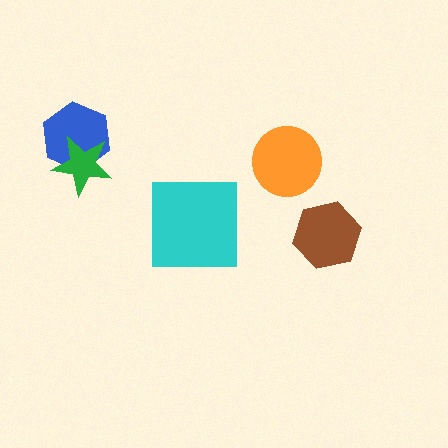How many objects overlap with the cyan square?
0 objects overlap with the cyan square.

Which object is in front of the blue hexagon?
The green star is in front of the blue hexagon.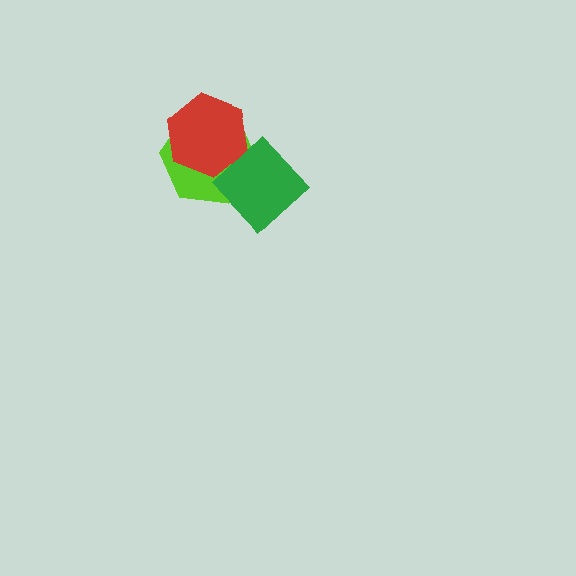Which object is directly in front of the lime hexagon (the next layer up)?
The red hexagon is directly in front of the lime hexagon.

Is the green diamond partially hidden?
No, no other shape covers it.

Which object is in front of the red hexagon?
The green diamond is in front of the red hexagon.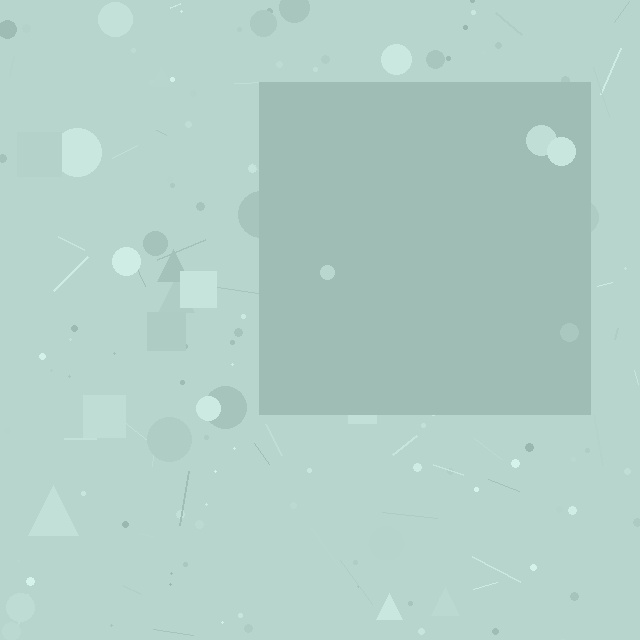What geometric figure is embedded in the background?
A square is embedded in the background.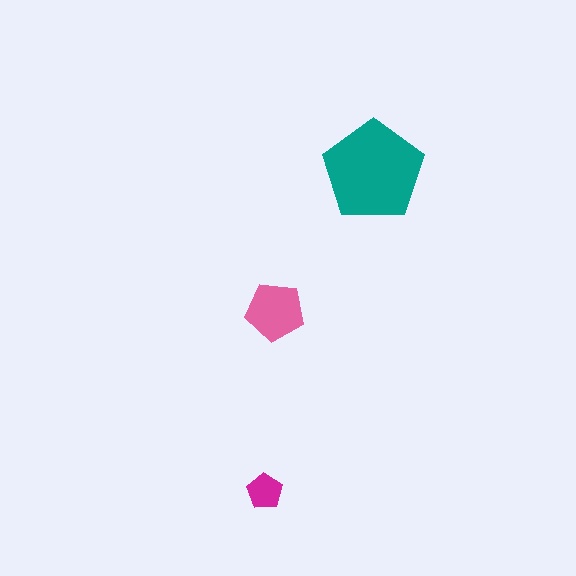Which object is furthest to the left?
The magenta pentagon is leftmost.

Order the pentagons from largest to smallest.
the teal one, the pink one, the magenta one.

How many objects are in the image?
There are 3 objects in the image.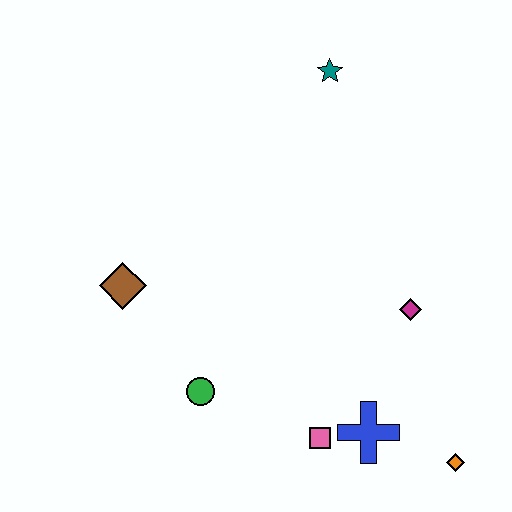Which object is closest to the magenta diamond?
The blue cross is closest to the magenta diamond.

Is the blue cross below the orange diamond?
No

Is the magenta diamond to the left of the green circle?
No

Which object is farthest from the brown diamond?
The orange diamond is farthest from the brown diamond.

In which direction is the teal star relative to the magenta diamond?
The teal star is above the magenta diamond.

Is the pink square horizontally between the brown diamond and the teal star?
Yes